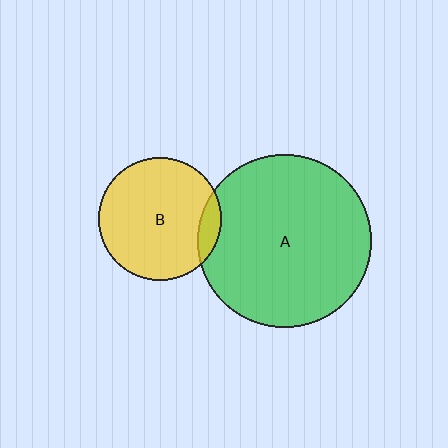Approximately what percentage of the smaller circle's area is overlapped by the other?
Approximately 10%.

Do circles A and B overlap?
Yes.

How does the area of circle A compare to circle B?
Approximately 2.0 times.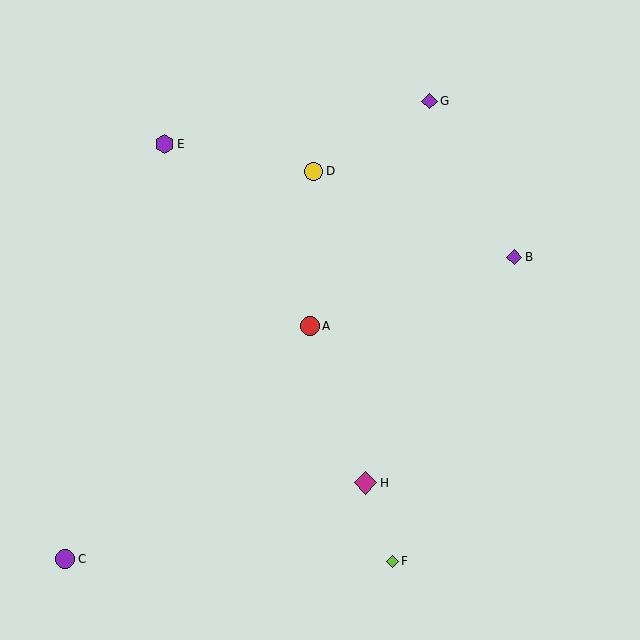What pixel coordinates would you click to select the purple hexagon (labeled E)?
Click at (165, 144) to select the purple hexagon E.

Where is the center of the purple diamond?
The center of the purple diamond is at (514, 257).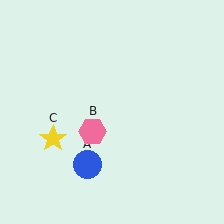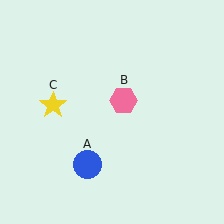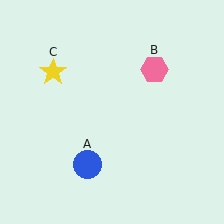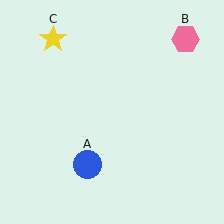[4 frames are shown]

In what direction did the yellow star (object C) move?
The yellow star (object C) moved up.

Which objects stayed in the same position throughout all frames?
Blue circle (object A) remained stationary.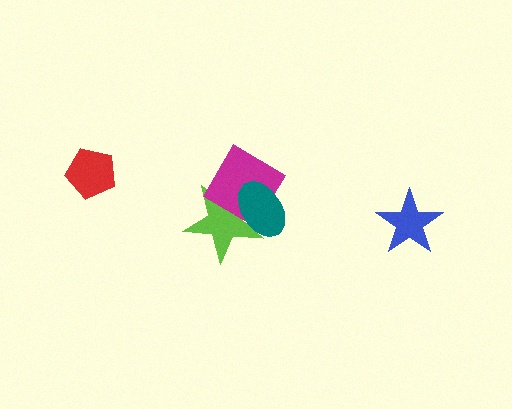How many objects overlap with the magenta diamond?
2 objects overlap with the magenta diamond.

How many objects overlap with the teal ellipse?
2 objects overlap with the teal ellipse.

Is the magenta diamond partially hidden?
Yes, it is partially covered by another shape.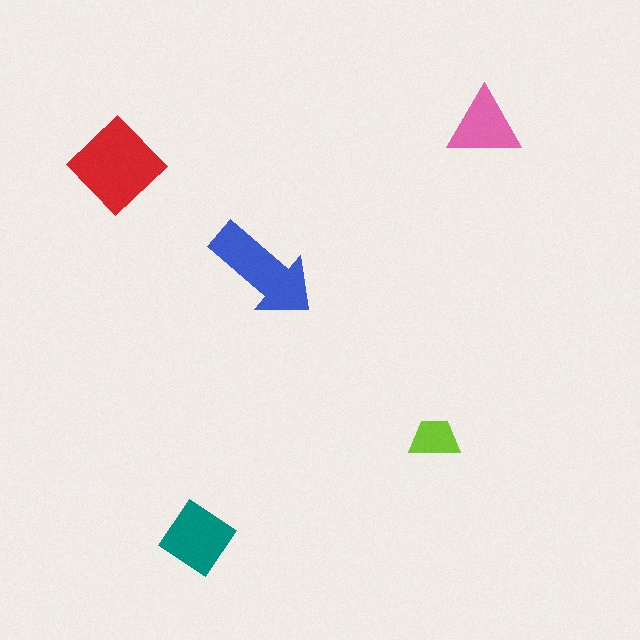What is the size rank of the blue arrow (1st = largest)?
2nd.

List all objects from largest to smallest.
The red diamond, the blue arrow, the teal diamond, the pink triangle, the lime trapezoid.